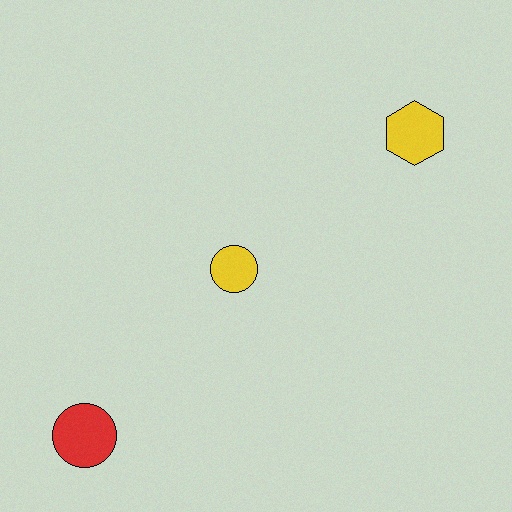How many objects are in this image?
There are 3 objects.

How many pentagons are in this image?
There are no pentagons.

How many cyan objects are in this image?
There are no cyan objects.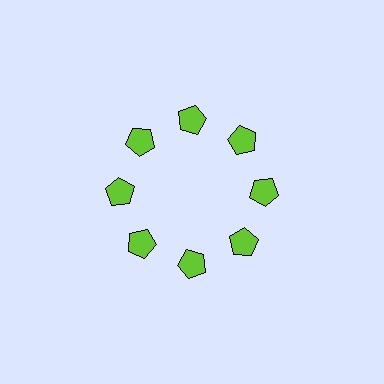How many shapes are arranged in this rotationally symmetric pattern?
There are 8 shapes, arranged in 8 groups of 1.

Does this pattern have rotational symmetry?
Yes, this pattern has 8-fold rotational symmetry. It looks the same after rotating 45 degrees around the center.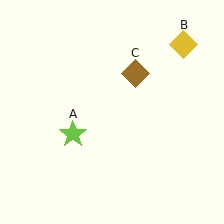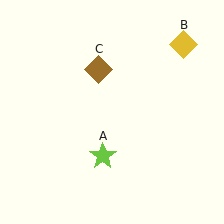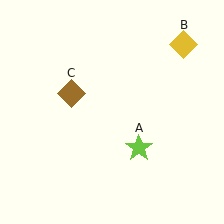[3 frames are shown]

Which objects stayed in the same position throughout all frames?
Yellow diamond (object B) remained stationary.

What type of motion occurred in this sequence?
The lime star (object A), brown diamond (object C) rotated counterclockwise around the center of the scene.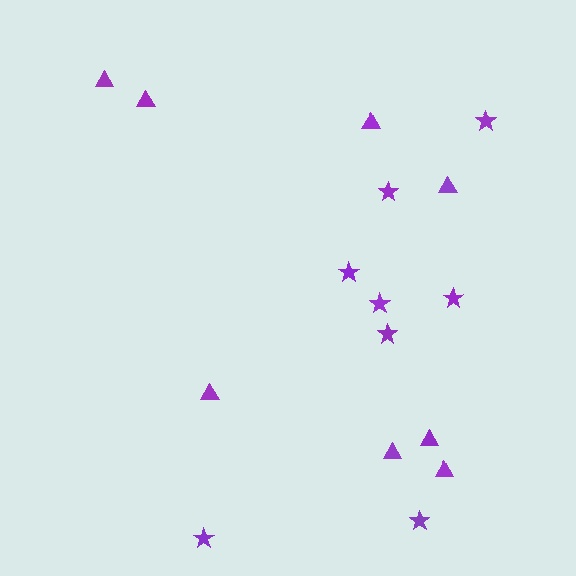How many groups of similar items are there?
There are 2 groups: one group of triangles (8) and one group of stars (8).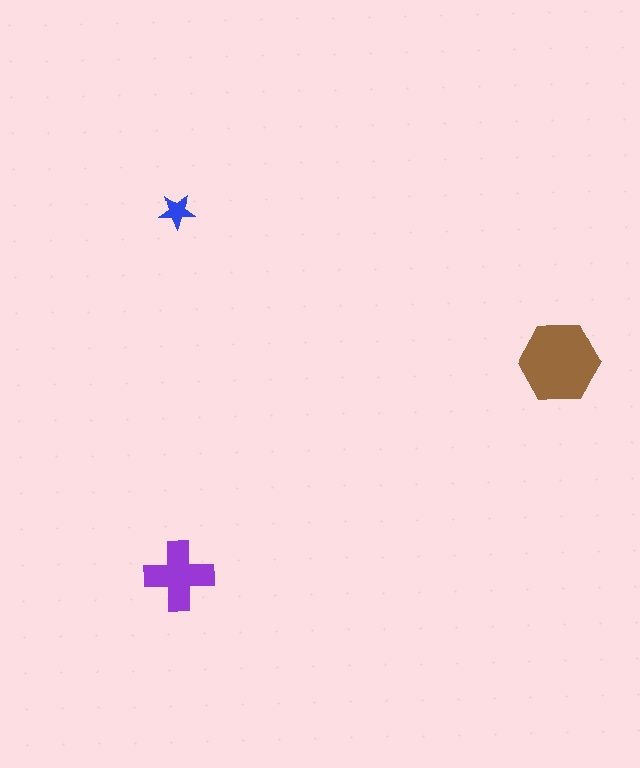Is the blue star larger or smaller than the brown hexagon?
Smaller.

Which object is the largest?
The brown hexagon.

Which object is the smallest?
The blue star.